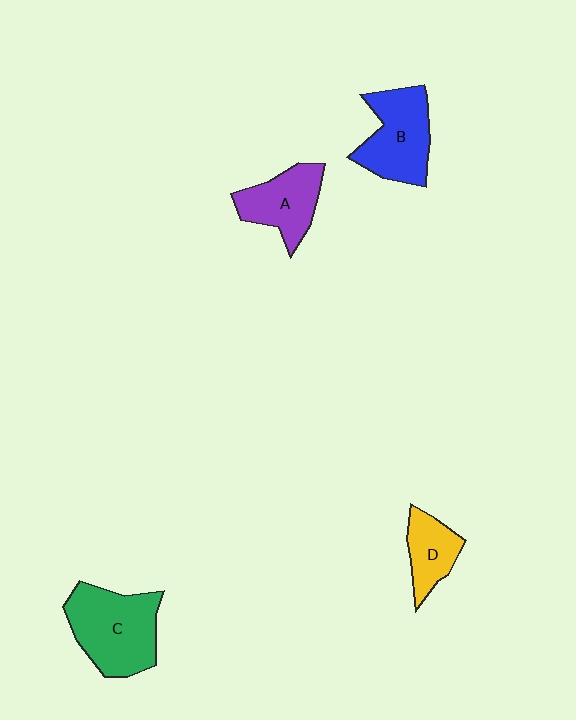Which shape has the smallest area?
Shape D (yellow).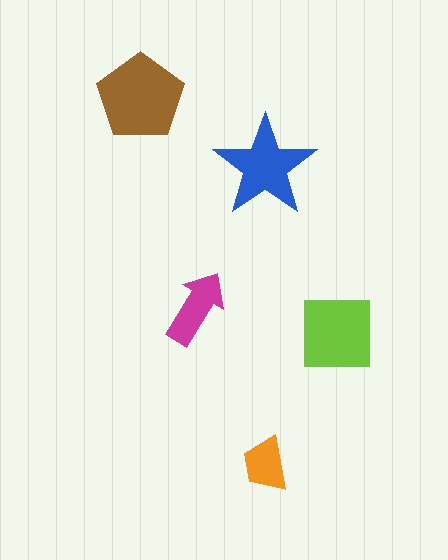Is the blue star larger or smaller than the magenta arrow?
Larger.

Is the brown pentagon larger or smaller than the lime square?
Larger.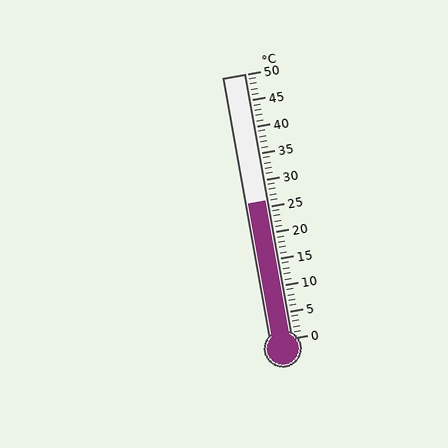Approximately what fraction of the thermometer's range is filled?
The thermometer is filled to approximately 50% of its range.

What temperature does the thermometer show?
The thermometer shows approximately 26°C.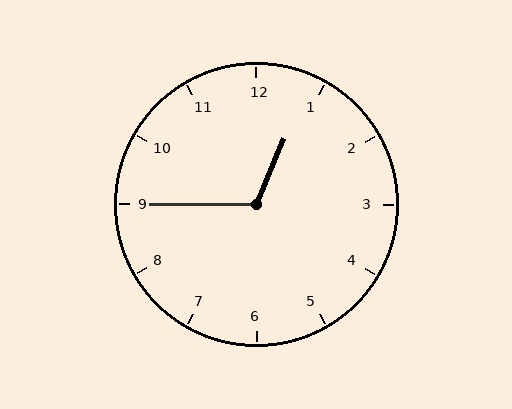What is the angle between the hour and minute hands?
Approximately 112 degrees.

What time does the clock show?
12:45.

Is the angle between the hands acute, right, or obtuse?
It is obtuse.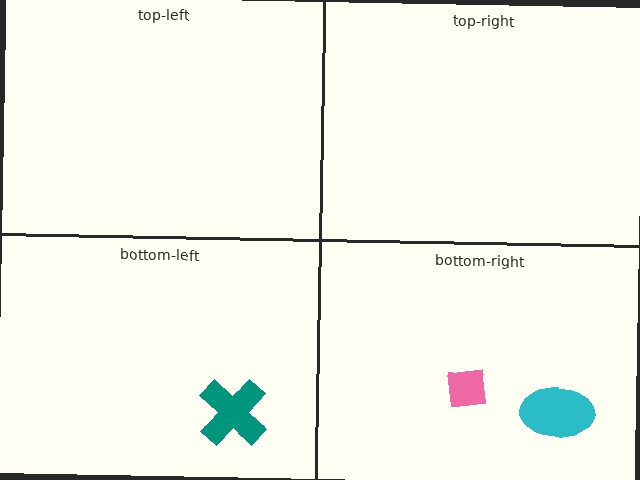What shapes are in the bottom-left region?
The teal cross.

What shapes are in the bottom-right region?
The pink square, the cyan ellipse.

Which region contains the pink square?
The bottom-right region.